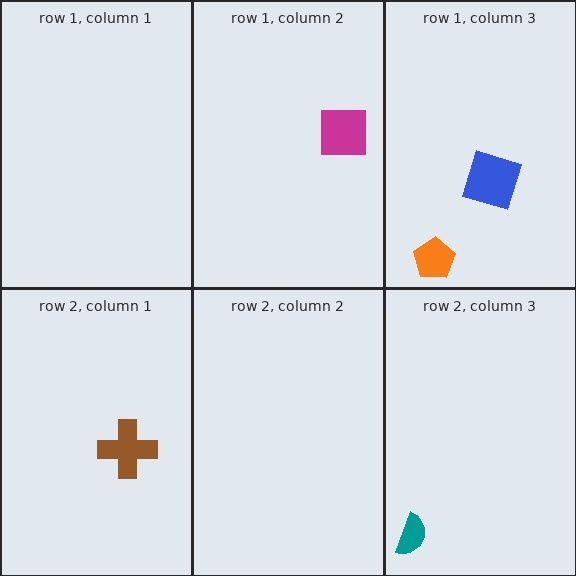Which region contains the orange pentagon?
The row 1, column 3 region.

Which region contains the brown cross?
The row 2, column 1 region.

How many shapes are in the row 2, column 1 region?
1.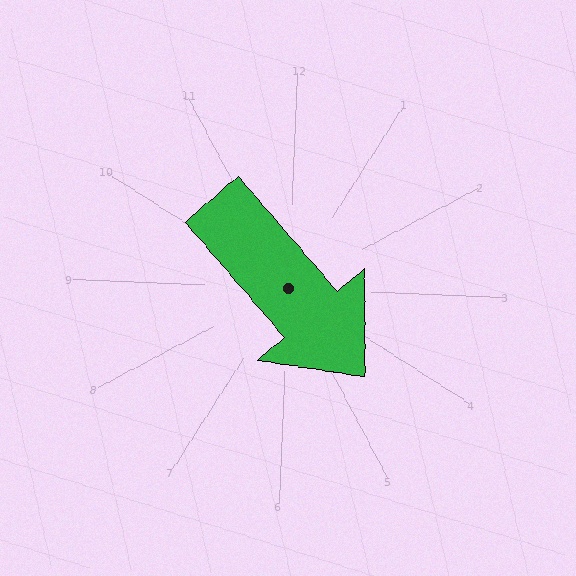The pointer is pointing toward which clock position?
Roughly 5 o'clock.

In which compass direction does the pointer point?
Southeast.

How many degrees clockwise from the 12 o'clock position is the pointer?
Approximately 137 degrees.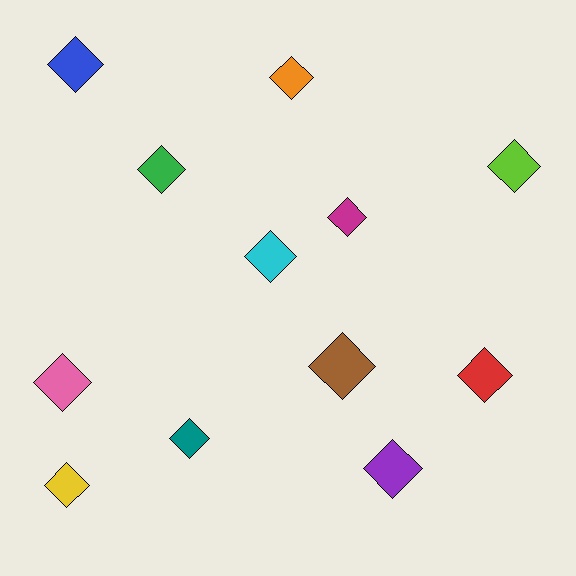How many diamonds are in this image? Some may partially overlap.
There are 12 diamonds.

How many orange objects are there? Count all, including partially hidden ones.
There is 1 orange object.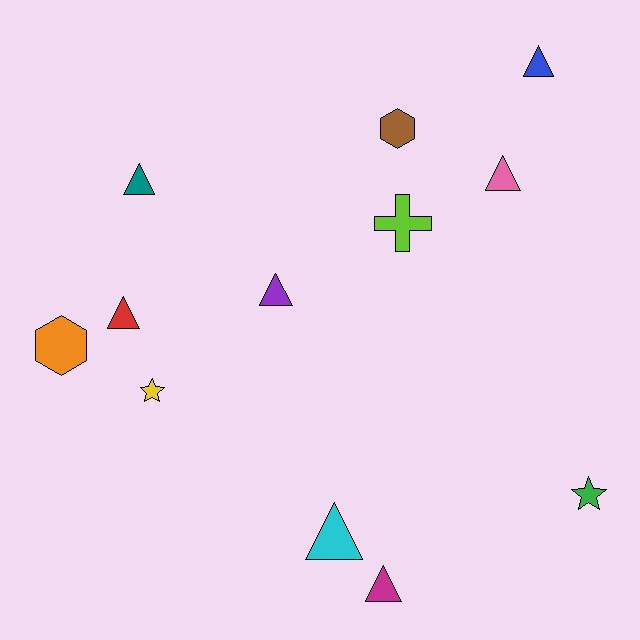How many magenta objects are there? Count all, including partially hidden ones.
There is 1 magenta object.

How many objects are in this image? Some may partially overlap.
There are 12 objects.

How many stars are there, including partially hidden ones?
There are 2 stars.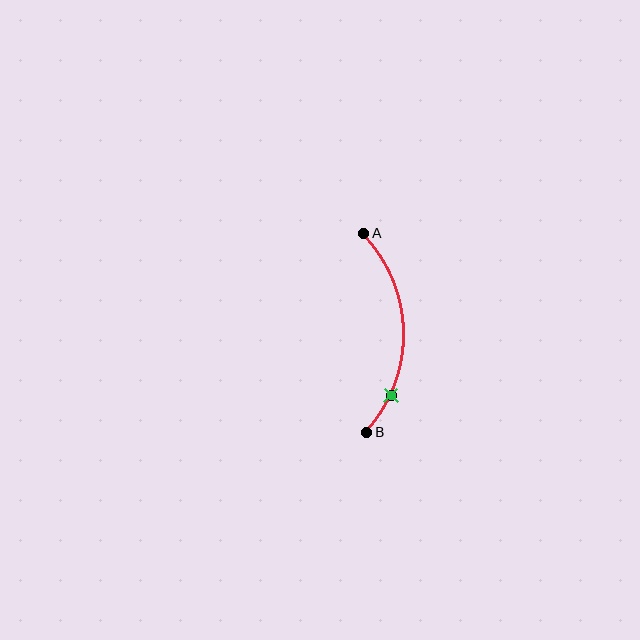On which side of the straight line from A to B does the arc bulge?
The arc bulges to the right of the straight line connecting A and B.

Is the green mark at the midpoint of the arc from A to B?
No. The green mark lies on the arc but is closer to endpoint B. The arc midpoint would be at the point on the curve equidistant along the arc from both A and B.